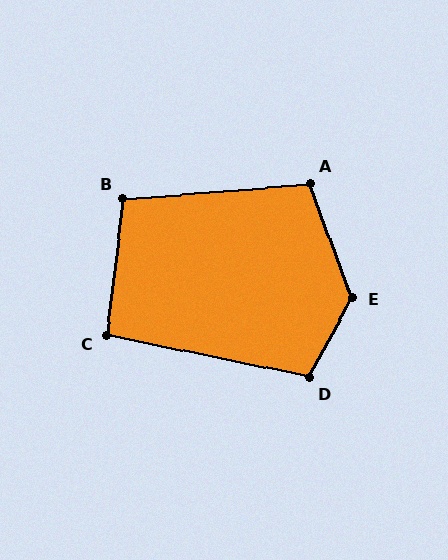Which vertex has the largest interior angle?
E, at approximately 131 degrees.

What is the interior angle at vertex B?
Approximately 101 degrees (obtuse).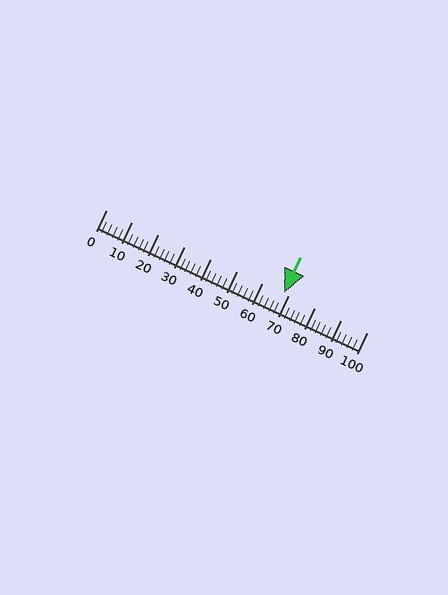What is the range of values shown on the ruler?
The ruler shows values from 0 to 100.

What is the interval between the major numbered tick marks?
The major tick marks are spaced 10 units apart.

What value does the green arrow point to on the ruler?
The green arrow points to approximately 68.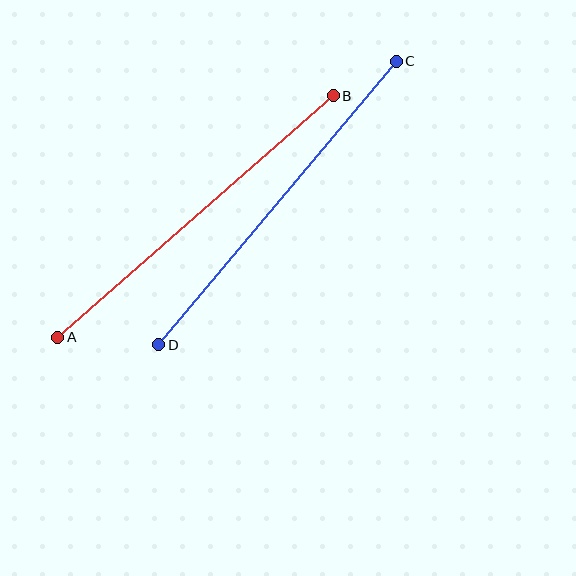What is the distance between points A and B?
The distance is approximately 366 pixels.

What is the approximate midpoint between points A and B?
The midpoint is at approximately (195, 217) pixels.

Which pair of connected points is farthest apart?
Points C and D are farthest apart.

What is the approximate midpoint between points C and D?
The midpoint is at approximately (277, 203) pixels.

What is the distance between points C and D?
The distance is approximately 370 pixels.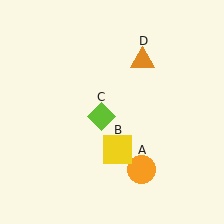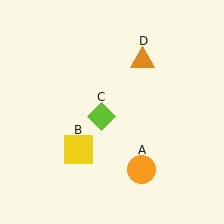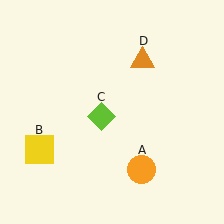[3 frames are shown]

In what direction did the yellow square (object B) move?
The yellow square (object B) moved left.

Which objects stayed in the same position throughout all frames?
Orange circle (object A) and lime diamond (object C) and orange triangle (object D) remained stationary.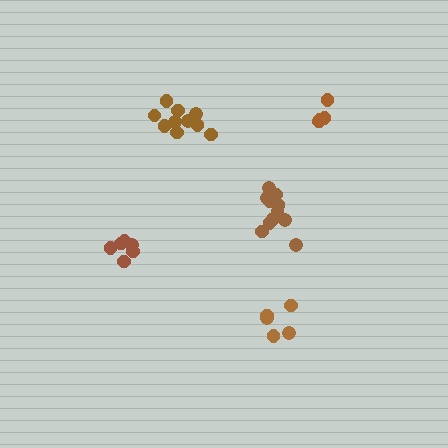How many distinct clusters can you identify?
There are 5 distinct clusters.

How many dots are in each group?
Group 1: 5 dots, Group 2: 6 dots, Group 3: 10 dots, Group 4: 5 dots, Group 5: 11 dots (37 total).